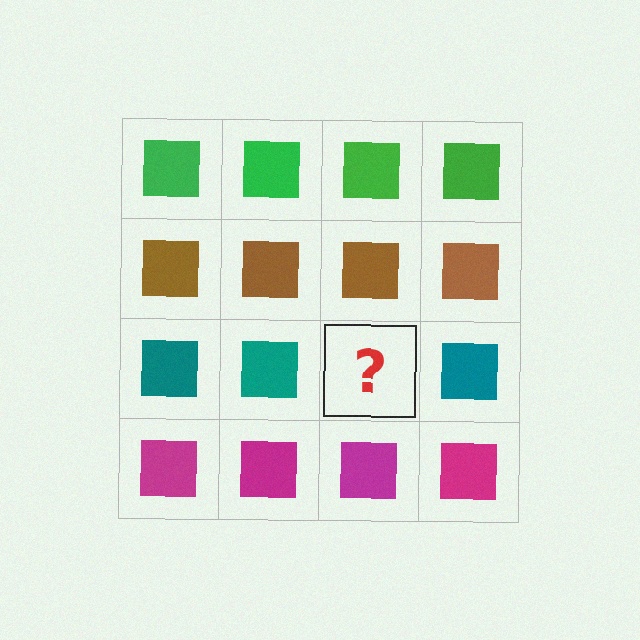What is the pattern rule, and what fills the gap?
The rule is that each row has a consistent color. The gap should be filled with a teal square.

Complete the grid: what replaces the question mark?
The question mark should be replaced with a teal square.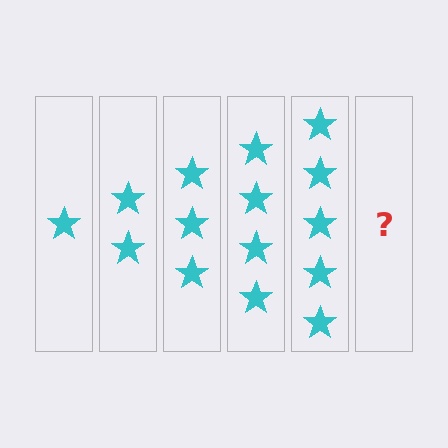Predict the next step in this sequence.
The next step is 6 stars.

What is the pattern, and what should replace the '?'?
The pattern is that each step adds one more star. The '?' should be 6 stars.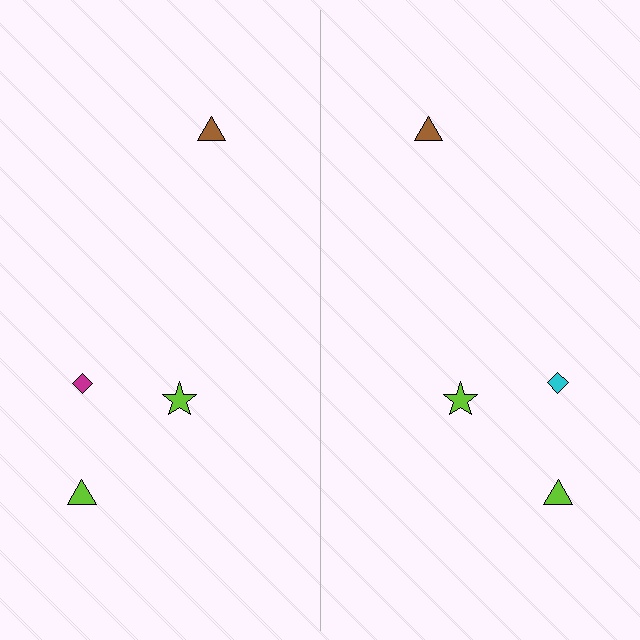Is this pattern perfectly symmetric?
No, the pattern is not perfectly symmetric. The cyan diamond on the right side breaks the symmetry — its mirror counterpart is magenta.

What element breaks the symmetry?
The cyan diamond on the right side breaks the symmetry — its mirror counterpart is magenta.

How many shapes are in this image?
There are 8 shapes in this image.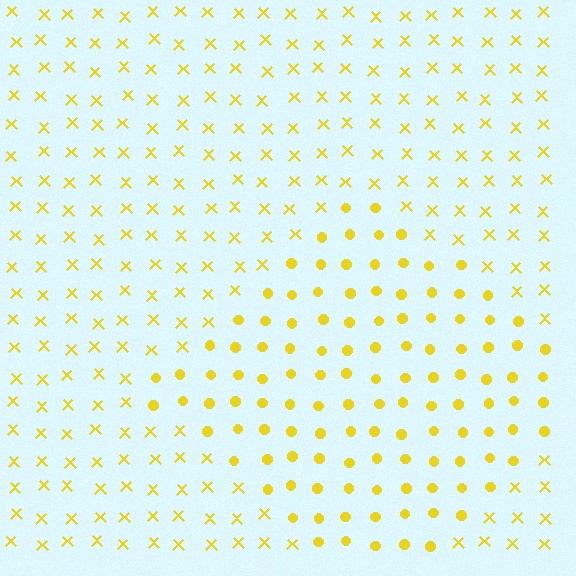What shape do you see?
I see a diamond.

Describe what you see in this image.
The image is filled with small yellow elements arranged in a uniform grid. A diamond-shaped region contains circles, while the surrounding area contains X marks. The boundary is defined purely by the change in element shape.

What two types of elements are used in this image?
The image uses circles inside the diamond region and X marks outside it.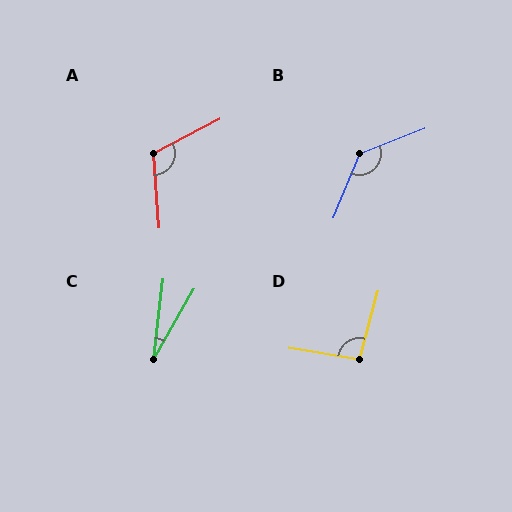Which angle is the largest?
B, at approximately 134 degrees.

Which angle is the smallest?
C, at approximately 23 degrees.